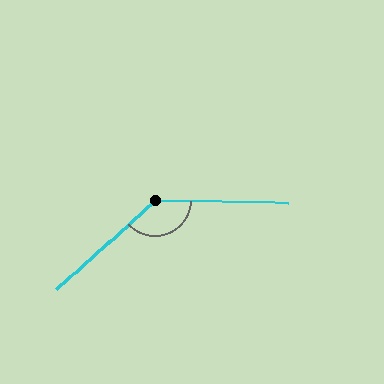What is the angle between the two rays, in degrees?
Approximately 136 degrees.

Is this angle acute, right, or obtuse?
It is obtuse.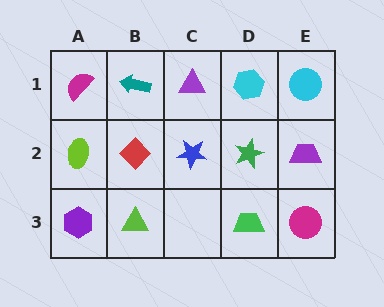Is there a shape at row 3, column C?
No, that cell is empty.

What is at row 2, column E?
A purple trapezoid.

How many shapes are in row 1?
5 shapes.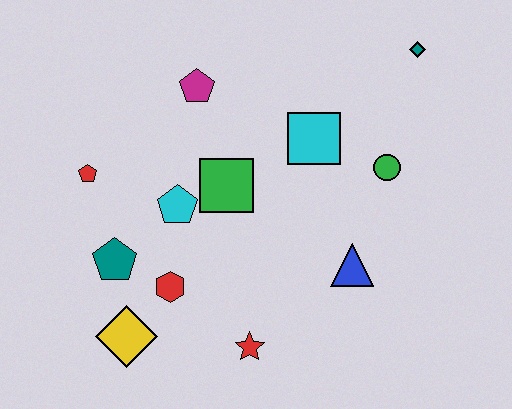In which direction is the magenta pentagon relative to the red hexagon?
The magenta pentagon is above the red hexagon.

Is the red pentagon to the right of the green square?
No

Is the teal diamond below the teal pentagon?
No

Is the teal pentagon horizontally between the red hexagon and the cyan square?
No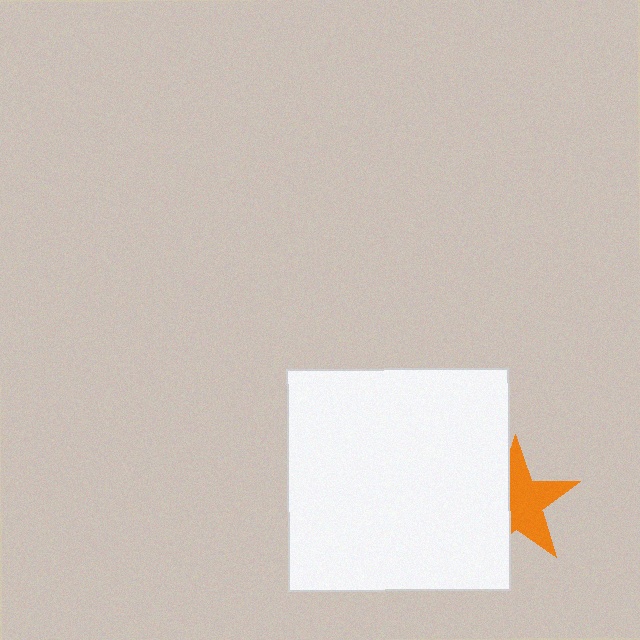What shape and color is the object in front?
The object in front is a white square.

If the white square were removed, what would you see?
You would see the complete orange star.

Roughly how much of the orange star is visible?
About half of it is visible (roughly 58%).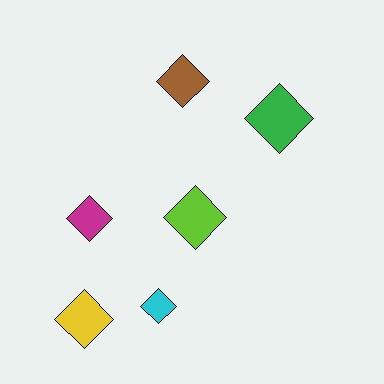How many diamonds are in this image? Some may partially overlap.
There are 6 diamonds.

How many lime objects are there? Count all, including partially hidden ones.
There is 1 lime object.